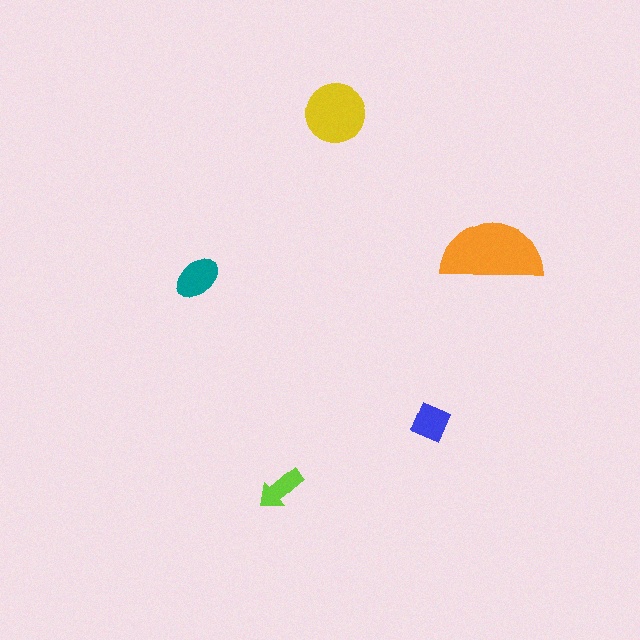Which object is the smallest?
The lime arrow.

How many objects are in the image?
There are 5 objects in the image.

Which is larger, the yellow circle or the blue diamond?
The yellow circle.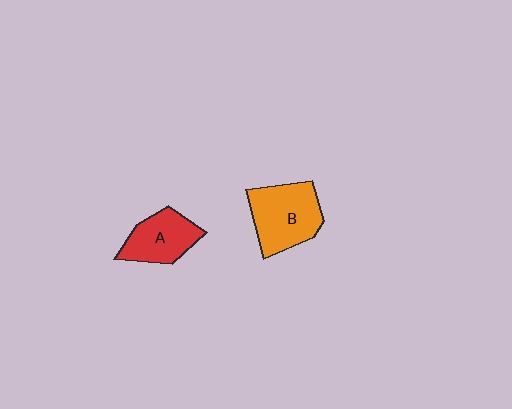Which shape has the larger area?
Shape B (orange).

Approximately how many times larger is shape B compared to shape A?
Approximately 1.3 times.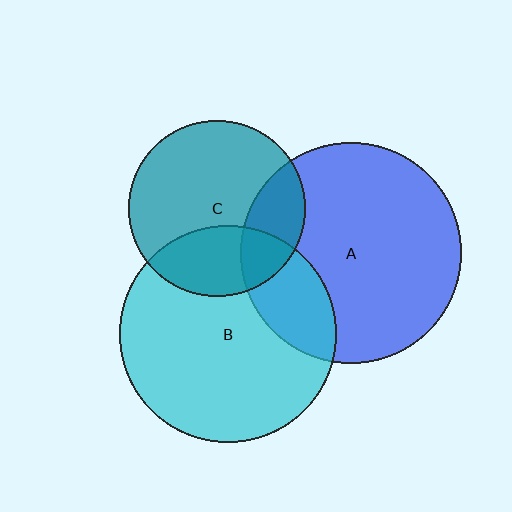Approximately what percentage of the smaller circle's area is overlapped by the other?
Approximately 30%.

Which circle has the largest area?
Circle A (blue).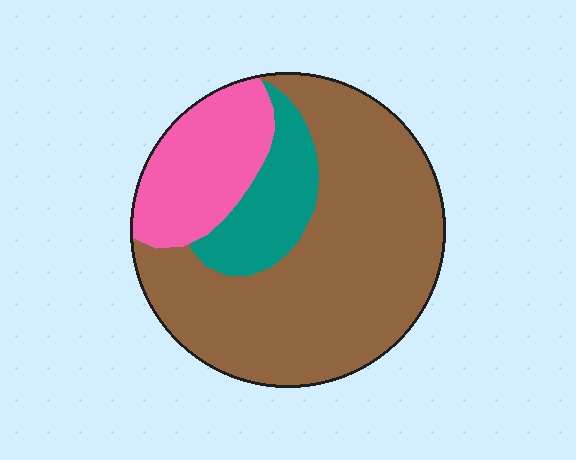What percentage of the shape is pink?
Pink covers about 20% of the shape.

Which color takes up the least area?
Teal, at roughly 15%.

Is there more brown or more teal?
Brown.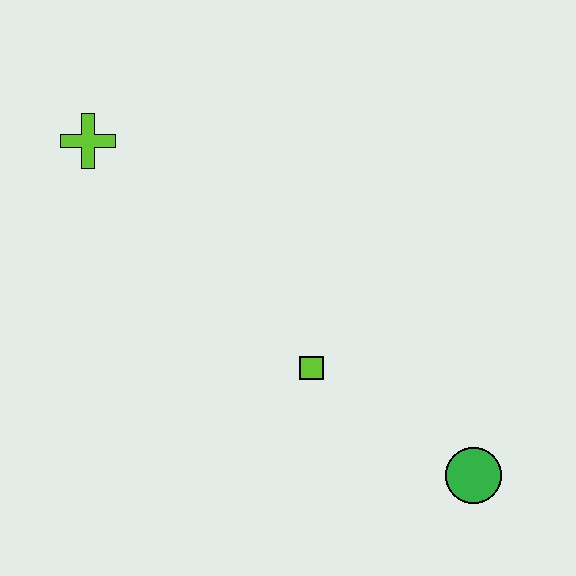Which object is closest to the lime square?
The green circle is closest to the lime square.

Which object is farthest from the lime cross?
The green circle is farthest from the lime cross.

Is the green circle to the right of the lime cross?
Yes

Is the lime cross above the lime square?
Yes